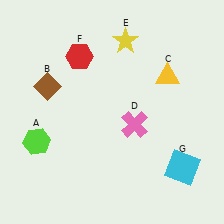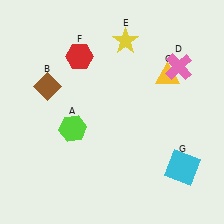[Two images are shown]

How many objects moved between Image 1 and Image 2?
2 objects moved between the two images.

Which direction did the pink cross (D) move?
The pink cross (D) moved up.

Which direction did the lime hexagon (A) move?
The lime hexagon (A) moved right.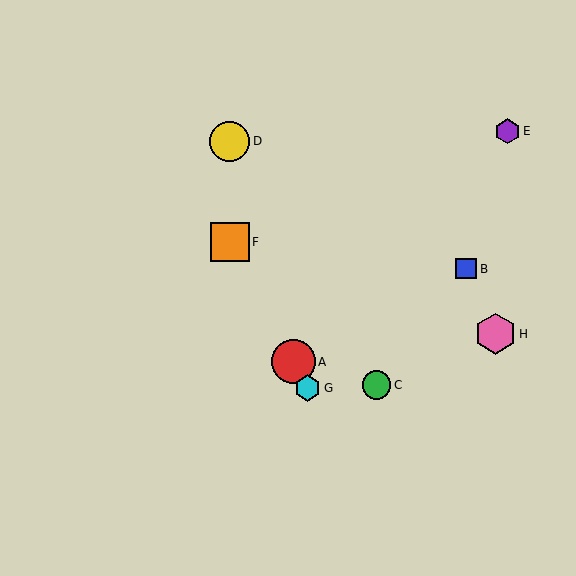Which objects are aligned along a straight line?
Objects A, F, G are aligned along a straight line.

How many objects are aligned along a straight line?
3 objects (A, F, G) are aligned along a straight line.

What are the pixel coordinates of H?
Object H is at (495, 334).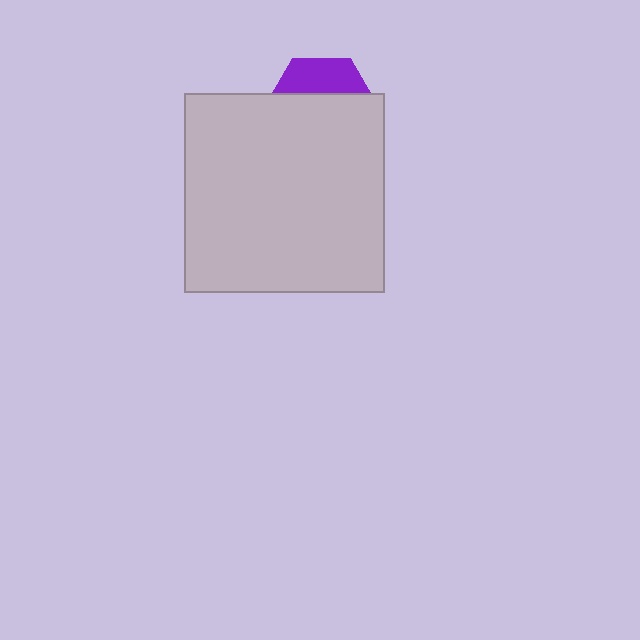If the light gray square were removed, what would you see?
You would see the complete purple hexagon.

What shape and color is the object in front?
The object in front is a light gray square.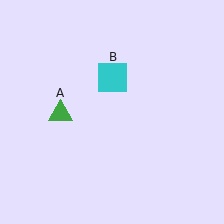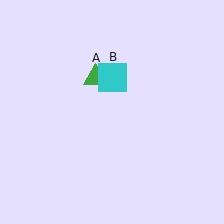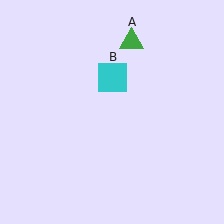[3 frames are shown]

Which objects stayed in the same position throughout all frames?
Cyan square (object B) remained stationary.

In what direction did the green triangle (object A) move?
The green triangle (object A) moved up and to the right.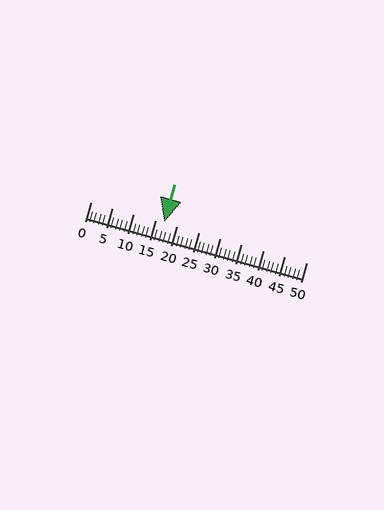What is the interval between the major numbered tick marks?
The major tick marks are spaced 5 units apart.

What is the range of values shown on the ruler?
The ruler shows values from 0 to 50.